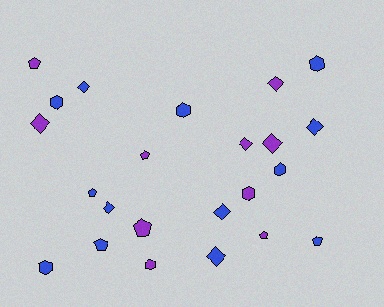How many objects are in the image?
There are 23 objects.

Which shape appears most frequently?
Diamond, with 9 objects.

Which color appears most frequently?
Blue, with 13 objects.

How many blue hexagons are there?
There are 5 blue hexagons.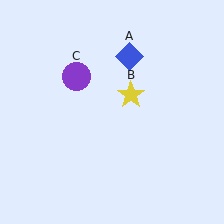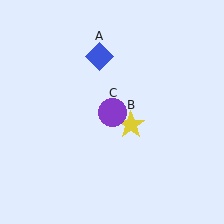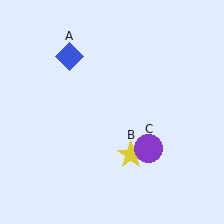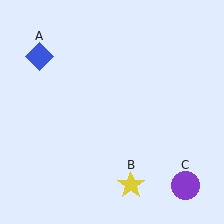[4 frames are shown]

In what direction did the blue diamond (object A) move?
The blue diamond (object A) moved left.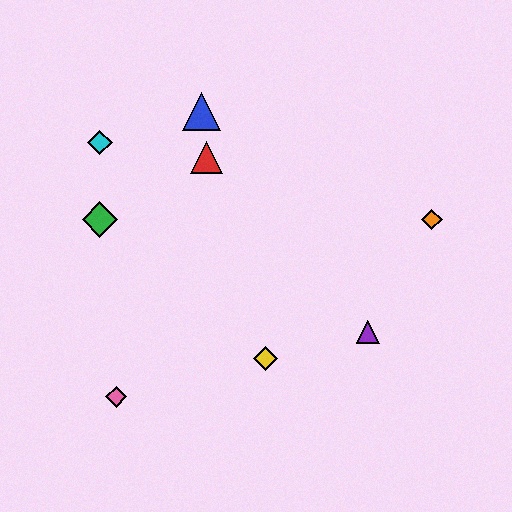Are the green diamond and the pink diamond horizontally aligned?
No, the green diamond is at y≈220 and the pink diamond is at y≈397.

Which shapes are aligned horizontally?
The green diamond, the orange diamond are aligned horizontally.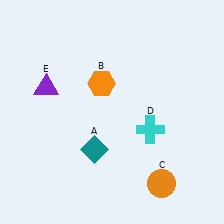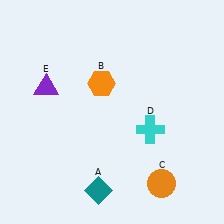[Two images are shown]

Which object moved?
The teal diamond (A) moved down.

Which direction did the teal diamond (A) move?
The teal diamond (A) moved down.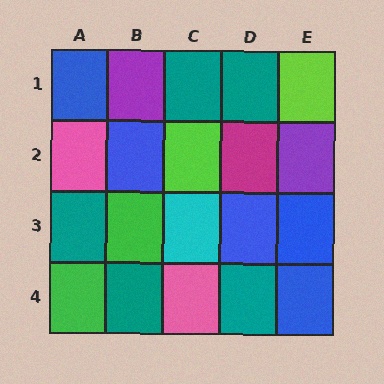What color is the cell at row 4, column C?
Pink.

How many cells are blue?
5 cells are blue.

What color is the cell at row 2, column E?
Purple.